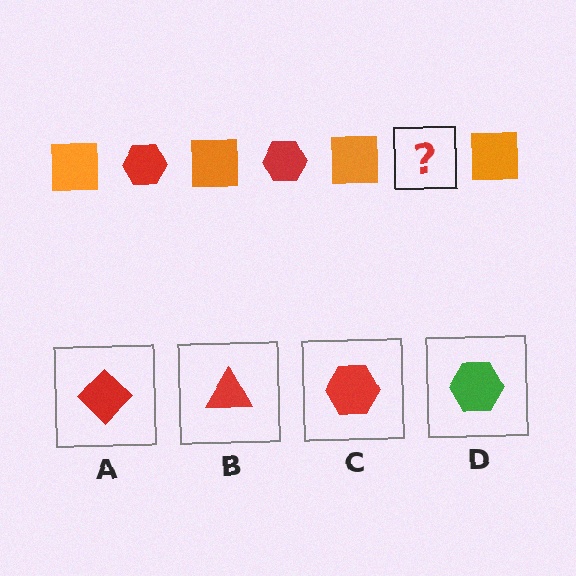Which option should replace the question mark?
Option C.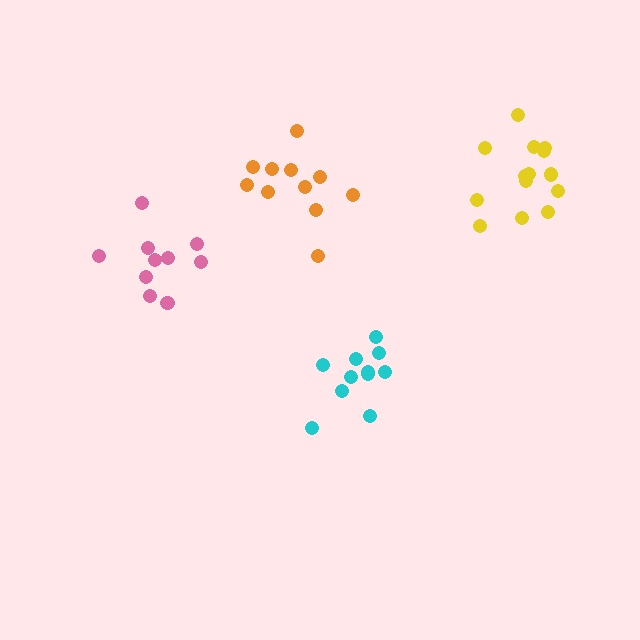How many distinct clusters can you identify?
There are 4 distinct clusters.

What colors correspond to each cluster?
The clusters are colored: pink, cyan, yellow, orange.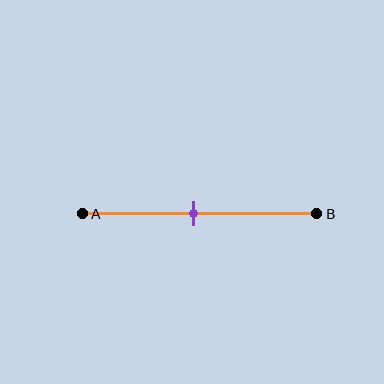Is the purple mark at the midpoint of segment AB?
Yes, the mark is approximately at the midpoint.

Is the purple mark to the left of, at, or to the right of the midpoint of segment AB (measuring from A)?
The purple mark is approximately at the midpoint of segment AB.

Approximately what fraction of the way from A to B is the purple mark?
The purple mark is approximately 50% of the way from A to B.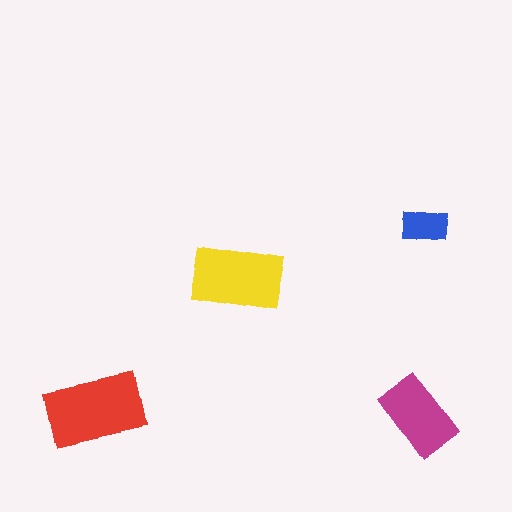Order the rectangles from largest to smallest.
the red one, the yellow one, the magenta one, the blue one.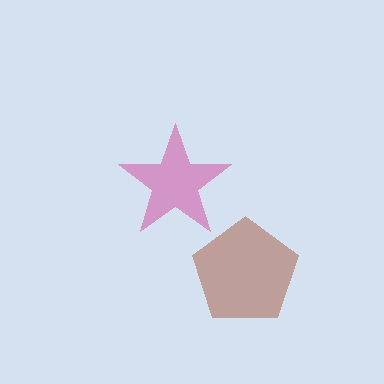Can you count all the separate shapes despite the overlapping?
Yes, there are 2 separate shapes.